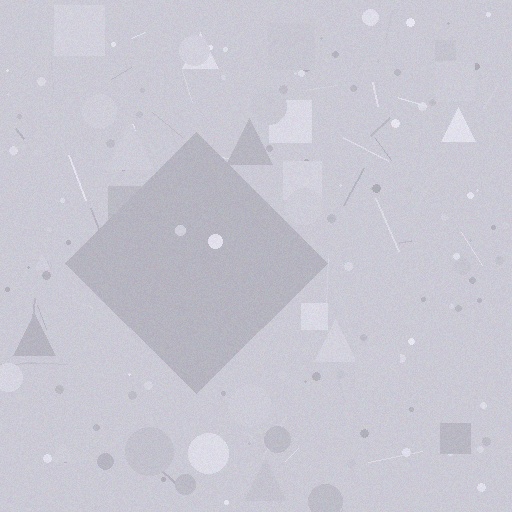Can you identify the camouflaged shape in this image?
The camouflaged shape is a diamond.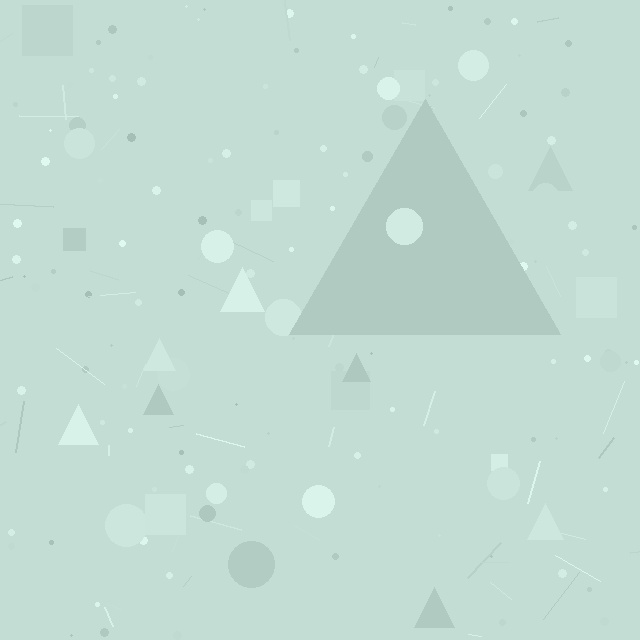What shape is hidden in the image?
A triangle is hidden in the image.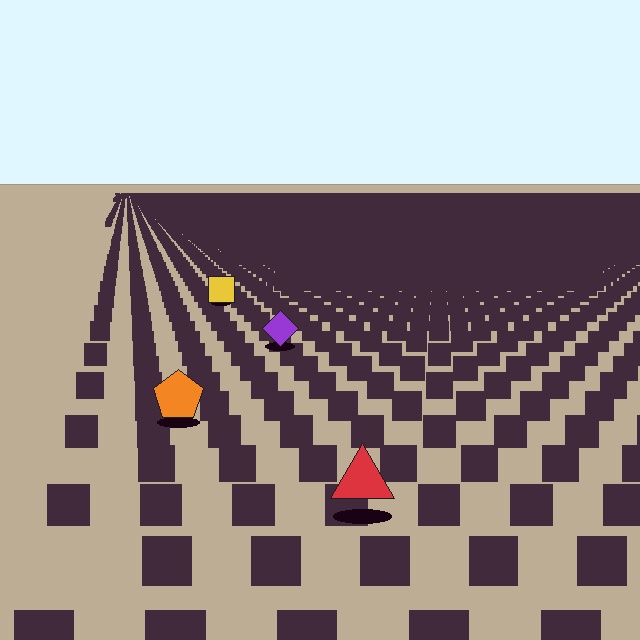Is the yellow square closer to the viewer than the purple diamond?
No. The purple diamond is closer — you can tell from the texture gradient: the ground texture is coarser near it.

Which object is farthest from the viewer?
The yellow square is farthest from the viewer. It appears smaller and the ground texture around it is denser.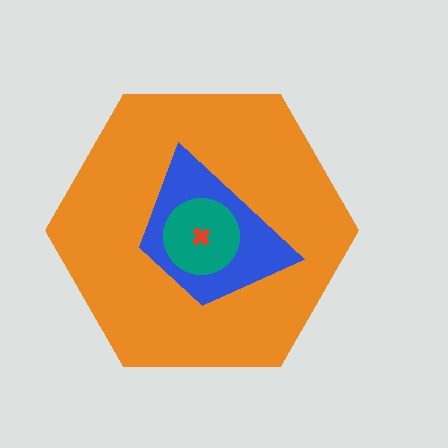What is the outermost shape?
The orange hexagon.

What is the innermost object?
The red cross.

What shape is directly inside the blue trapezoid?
The teal circle.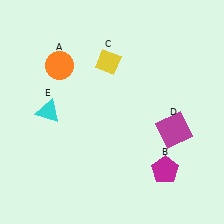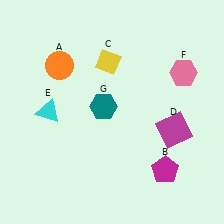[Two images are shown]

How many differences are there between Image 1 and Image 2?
There are 2 differences between the two images.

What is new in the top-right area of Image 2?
A pink hexagon (F) was added in the top-right area of Image 2.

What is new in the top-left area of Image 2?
A teal hexagon (G) was added in the top-left area of Image 2.